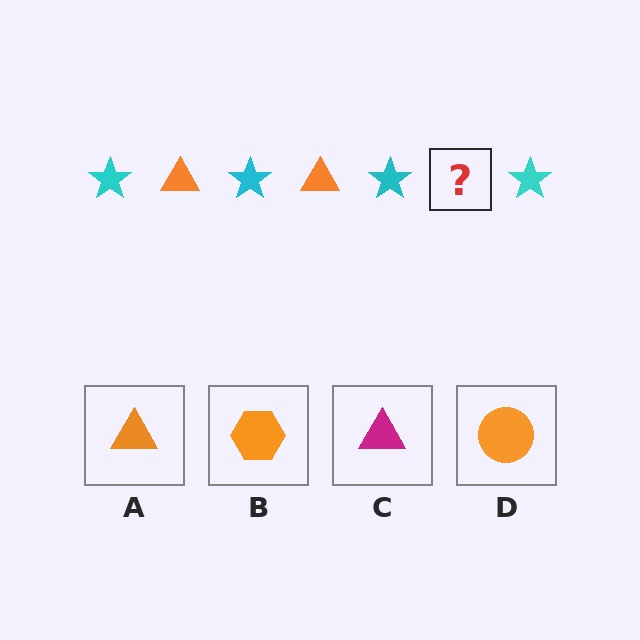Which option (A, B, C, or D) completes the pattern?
A.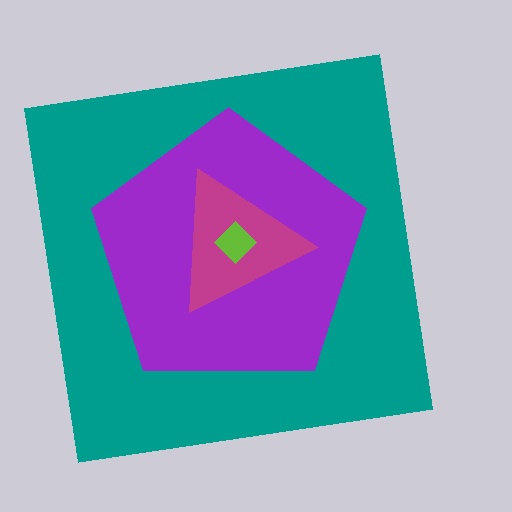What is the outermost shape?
The teal square.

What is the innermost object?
The lime diamond.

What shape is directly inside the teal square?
The purple pentagon.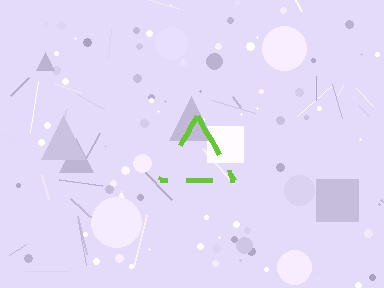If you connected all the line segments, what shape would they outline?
They would outline a triangle.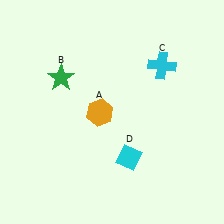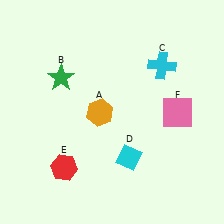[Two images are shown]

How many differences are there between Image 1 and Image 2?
There are 2 differences between the two images.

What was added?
A red hexagon (E), a pink square (F) were added in Image 2.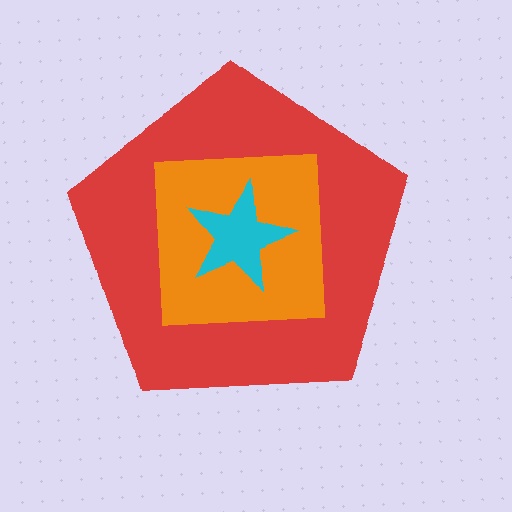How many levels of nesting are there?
3.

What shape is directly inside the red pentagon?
The orange square.